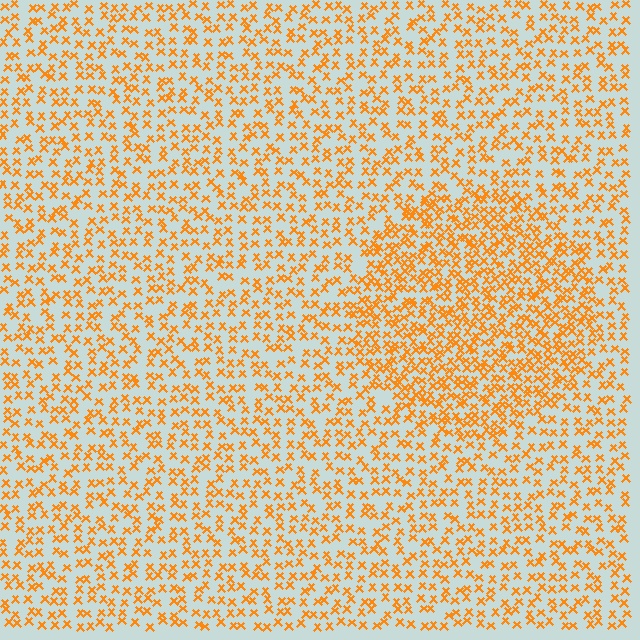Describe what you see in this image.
The image contains small orange elements arranged at two different densities. A circle-shaped region is visible where the elements are more densely packed than the surrounding area.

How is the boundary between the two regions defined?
The boundary is defined by a change in element density (approximately 1.8x ratio). All elements are the same color, size, and shape.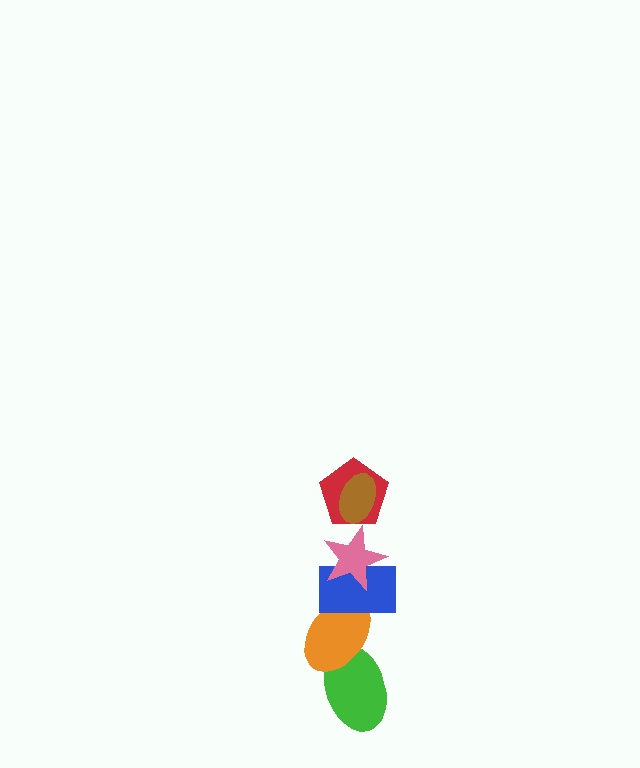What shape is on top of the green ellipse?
The orange ellipse is on top of the green ellipse.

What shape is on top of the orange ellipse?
The blue rectangle is on top of the orange ellipse.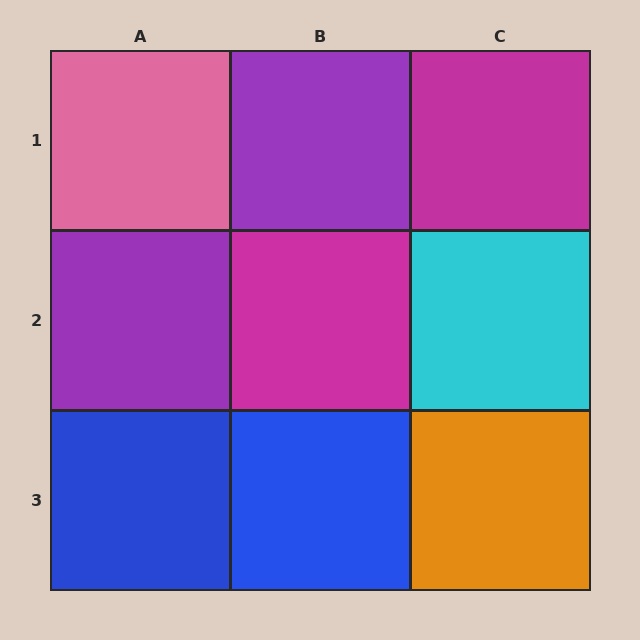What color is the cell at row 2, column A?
Purple.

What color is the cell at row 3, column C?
Orange.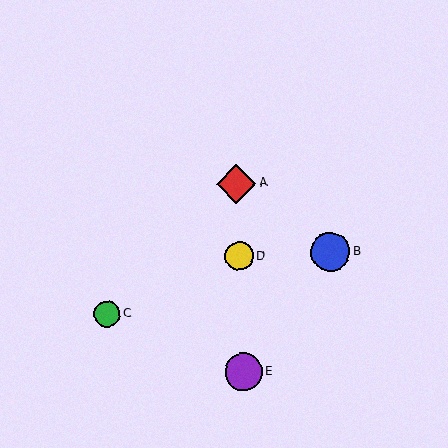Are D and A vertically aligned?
Yes, both are at x≈239.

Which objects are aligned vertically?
Objects A, D, E are aligned vertically.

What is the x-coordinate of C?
Object C is at x≈107.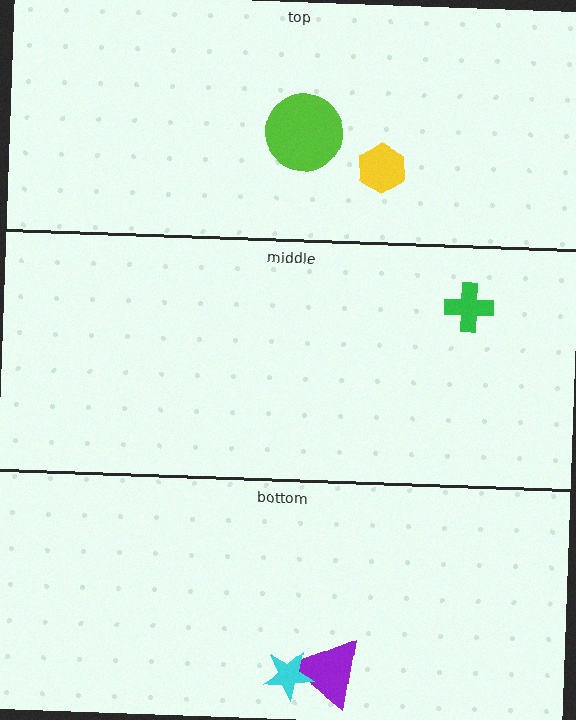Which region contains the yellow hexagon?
The top region.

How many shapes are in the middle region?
1.